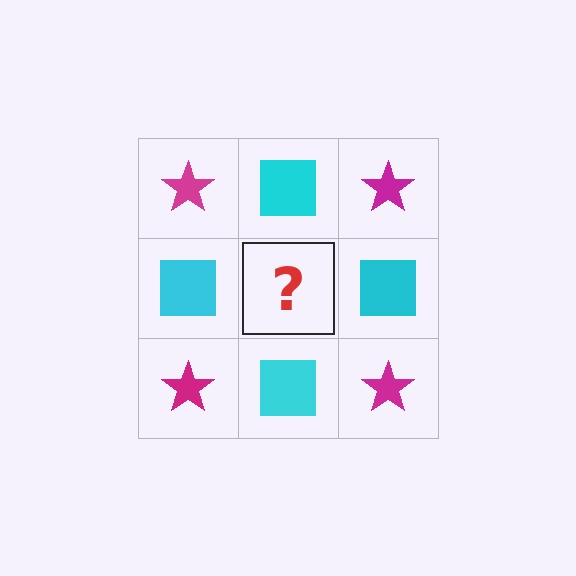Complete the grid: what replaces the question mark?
The question mark should be replaced with a magenta star.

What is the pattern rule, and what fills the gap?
The rule is that it alternates magenta star and cyan square in a checkerboard pattern. The gap should be filled with a magenta star.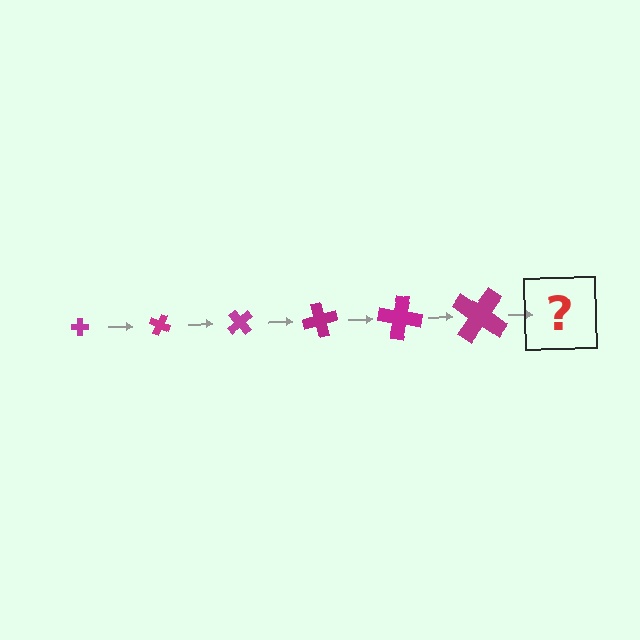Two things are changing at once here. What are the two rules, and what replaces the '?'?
The two rules are that the cross grows larger each step and it rotates 25 degrees each step. The '?' should be a cross, larger than the previous one and rotated 150 degrees from the start.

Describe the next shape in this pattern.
It should be a cross, larger than the previous one and rotated 150 degrees from the start.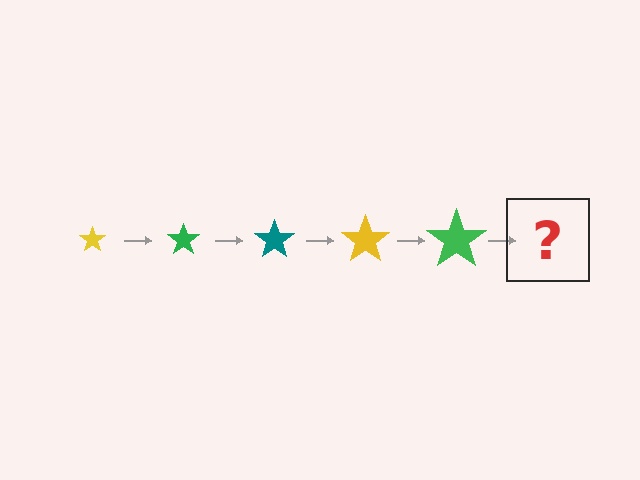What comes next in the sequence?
The next element should be a teal star, larger than the previous one.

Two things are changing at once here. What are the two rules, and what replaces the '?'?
The two rules are that the star grows larger each step and the color cycles through yellow, green, and teal. The '?' should be a teal star, larger than the previous one.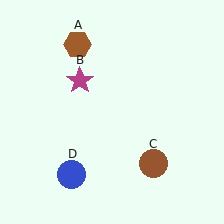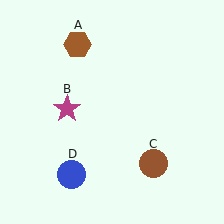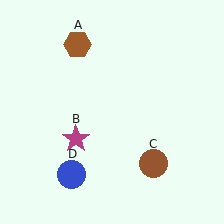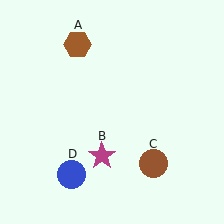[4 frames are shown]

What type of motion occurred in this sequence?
The magenta star (object B) rotated counterclockwise around the center of the scene.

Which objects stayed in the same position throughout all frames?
Brown hexagon (object A) and brown circle (object C) and blue circle (object D) remained stationary.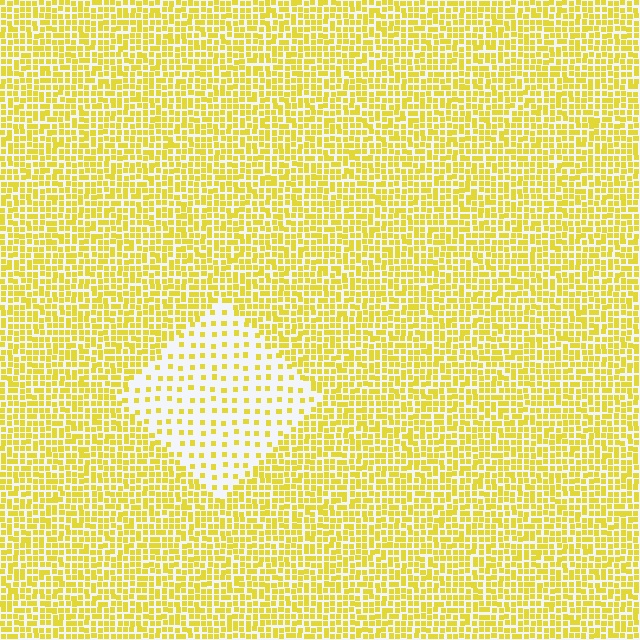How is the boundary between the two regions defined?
The boundary is defined by a change in element density (approximately 2.9x ratio). All elements are the same color, size, and shape.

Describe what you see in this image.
The image contains small yellow elements arranged at two different densities. A diamond-shaped region is visible where the elements are less densely packed than the surrounding area.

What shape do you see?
I see a diamond.